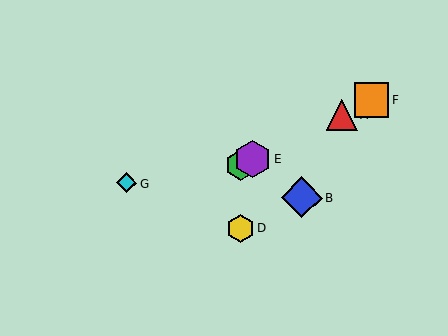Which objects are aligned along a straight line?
Objects A, C, E, F are aligned along a straight line.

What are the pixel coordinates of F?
Object F is at (372, 100).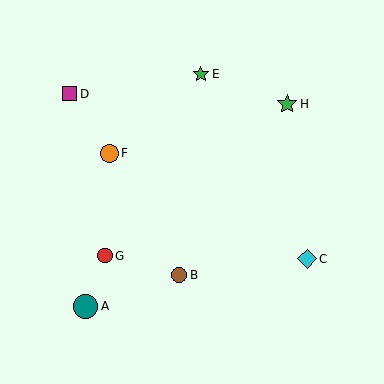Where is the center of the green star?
The center of the green star is at (201, 74).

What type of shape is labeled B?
Shape B is a brown circle.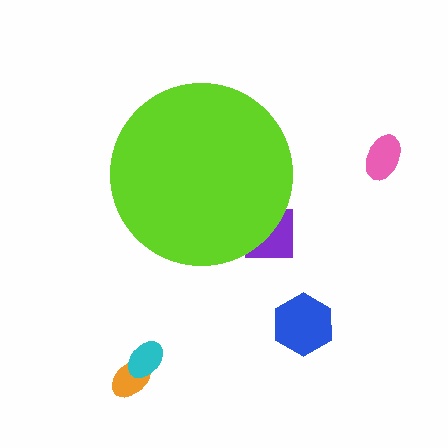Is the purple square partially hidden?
Yes, the purple square is partially hidden behind the lime circle.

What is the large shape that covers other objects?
A lime circle.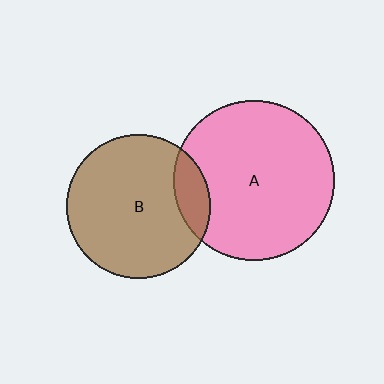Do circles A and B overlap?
Yes.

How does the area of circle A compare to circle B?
Approximately 1.2 times.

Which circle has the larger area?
Circle A (pink).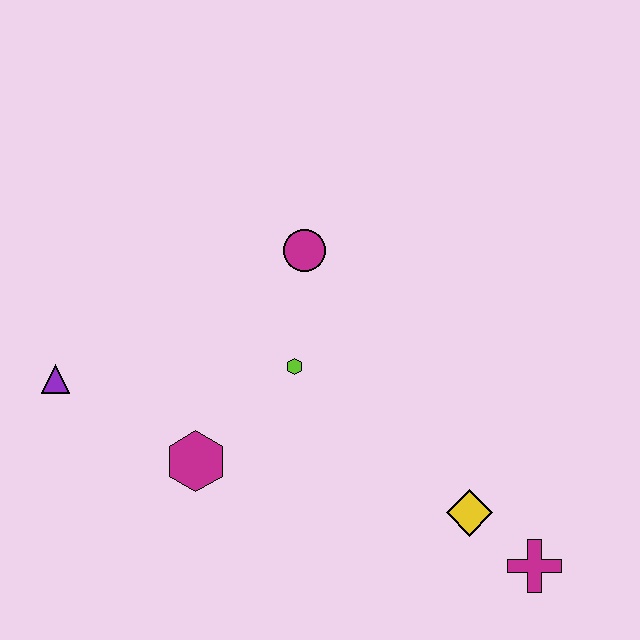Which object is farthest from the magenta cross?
The purple triangle is farthest from the magenta cross.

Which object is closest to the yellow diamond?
The magenta cross is closest to the yellow diamond.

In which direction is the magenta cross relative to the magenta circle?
The magenta cross is below the magenta circle.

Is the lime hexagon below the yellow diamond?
No